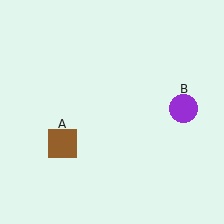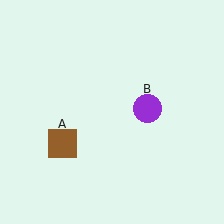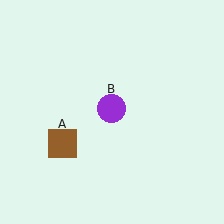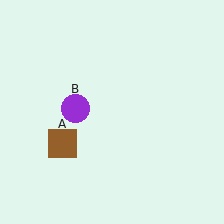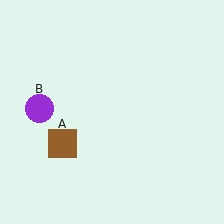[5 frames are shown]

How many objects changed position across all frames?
1 object changed position: purple circle (object B).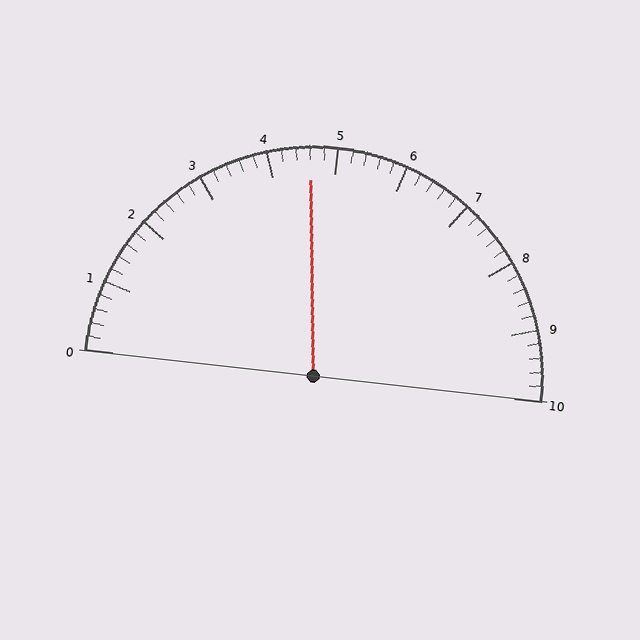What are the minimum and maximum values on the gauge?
The gauge ranges from 0 to 10.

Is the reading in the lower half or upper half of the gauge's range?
The reading is in the lower half of the range (0 to 10).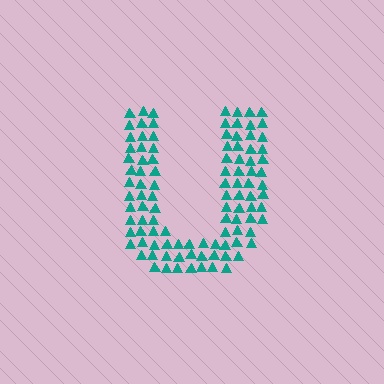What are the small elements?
The small elements are triangles.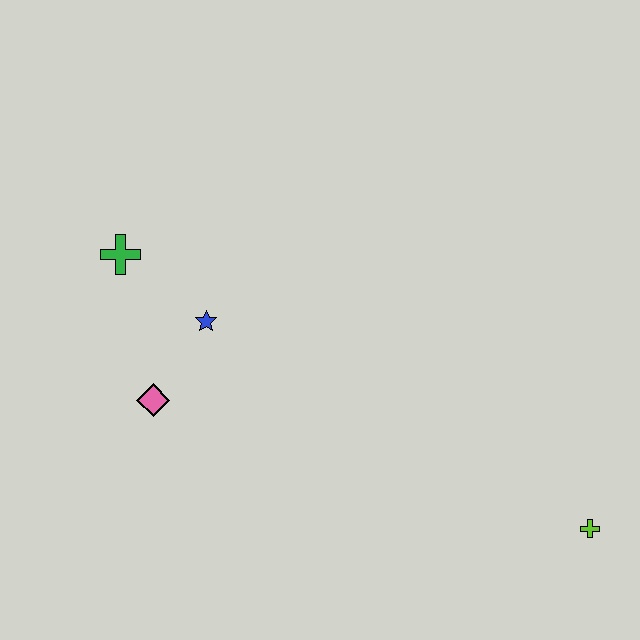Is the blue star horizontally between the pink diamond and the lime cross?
Yes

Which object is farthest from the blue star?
The lime cross is farthest from the blue star.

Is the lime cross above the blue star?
No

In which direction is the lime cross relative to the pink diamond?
The lime cross is to the right of the pink diamond.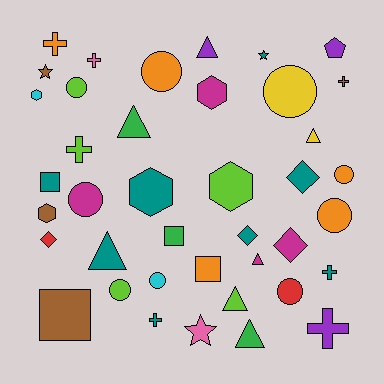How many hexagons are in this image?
There are 5 hexagons.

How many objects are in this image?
There are 40 objects.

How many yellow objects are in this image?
There are 2 yellow objects.